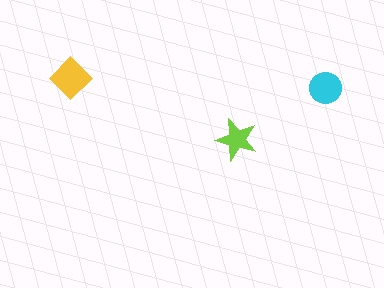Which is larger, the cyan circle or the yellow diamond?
The yellow diamond.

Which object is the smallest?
The lime star.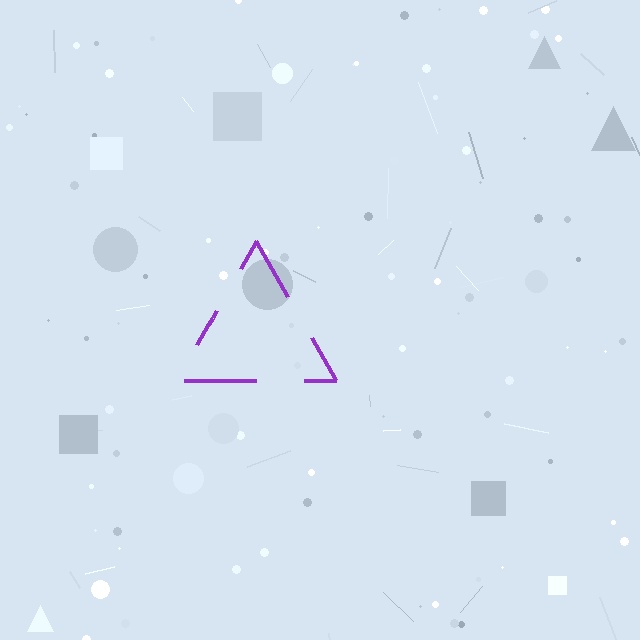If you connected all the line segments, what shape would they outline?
They would outline a triangle.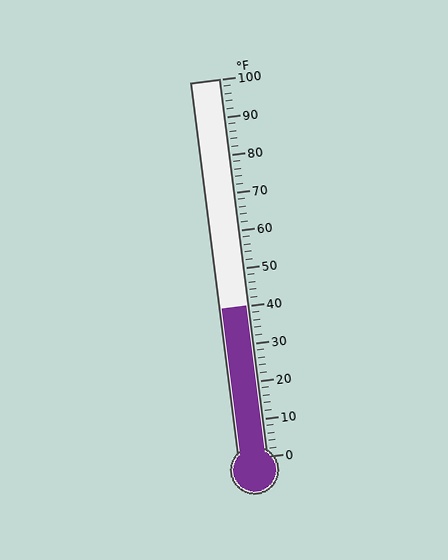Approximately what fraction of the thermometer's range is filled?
The thermometer is filled to approximately 40% of its range.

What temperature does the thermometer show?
The thermometer shows approximately 40°F.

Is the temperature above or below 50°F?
The temperature is below 50°F.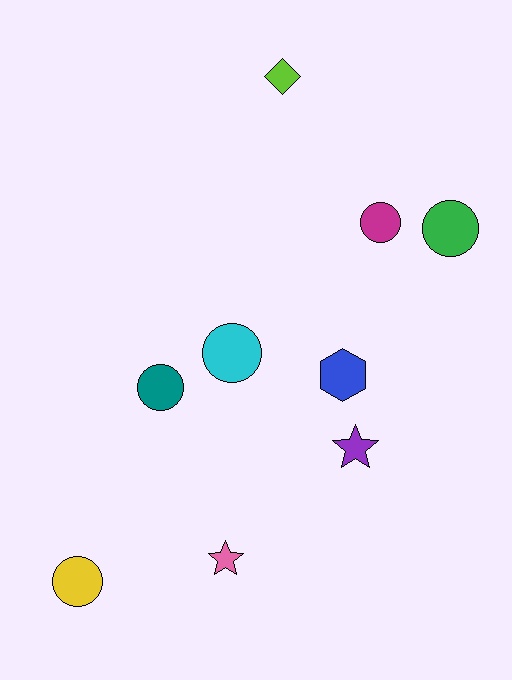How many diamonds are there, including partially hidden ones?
There is 1 diamond.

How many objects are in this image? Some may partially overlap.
There are 9 objects.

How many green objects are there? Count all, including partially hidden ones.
There is 1 green object.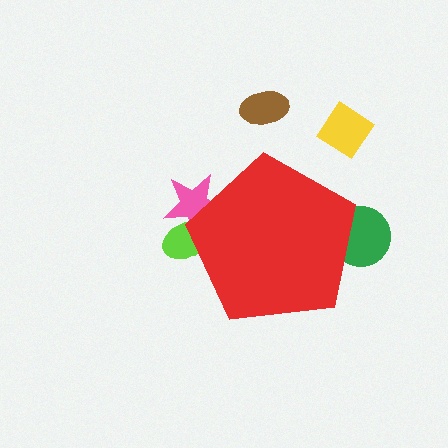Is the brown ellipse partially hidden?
No, the brown ellipse is fully visible.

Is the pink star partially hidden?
Yes, the pink star is partially hidden behind the red pentagon.